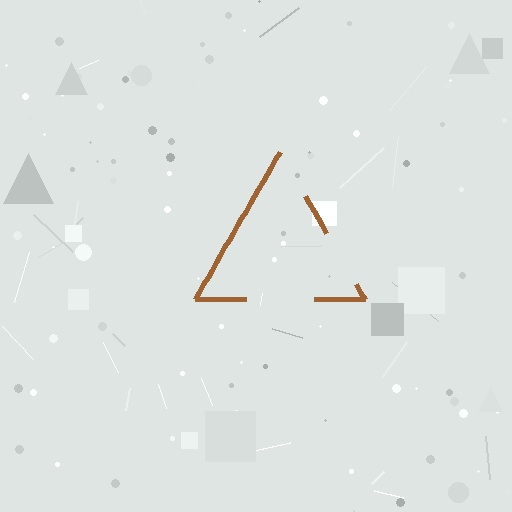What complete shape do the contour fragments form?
The contour fragments form a triangle.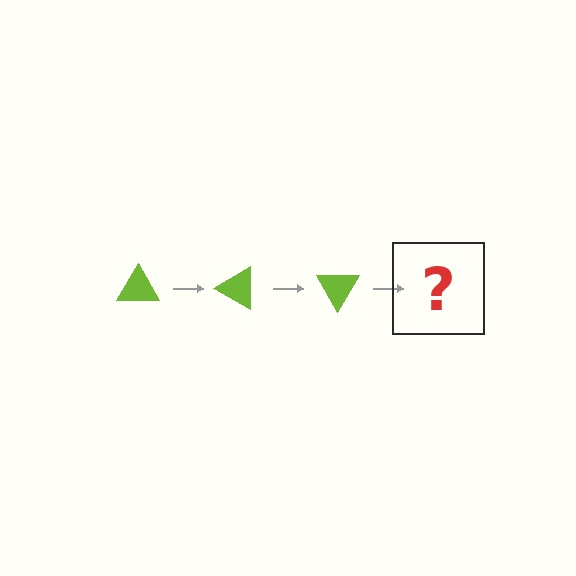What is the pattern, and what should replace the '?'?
The pattern is that the triangle rotates 30 degrees each step. The '?' should be a lime triangle rotated 90 degrees.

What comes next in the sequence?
The next element should be a lime triangle rotated 90 degrees.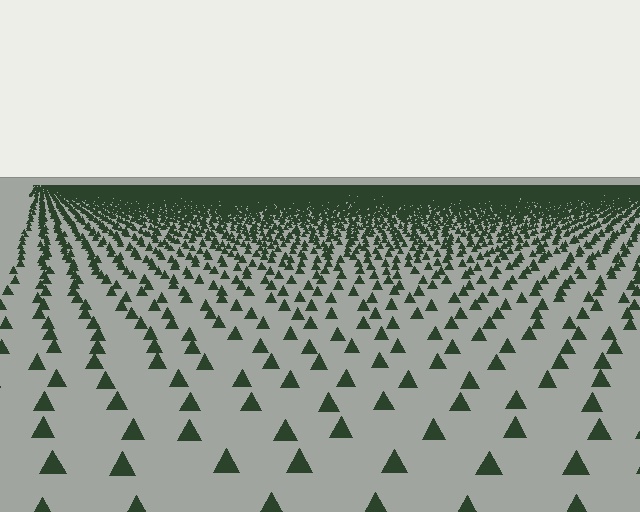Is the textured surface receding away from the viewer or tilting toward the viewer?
The surface is receding away from the viewer. Texture elements get smaller and denser toward the top.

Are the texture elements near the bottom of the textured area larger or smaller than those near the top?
Larger. Near the bottom, elements are closer to the viewer and appear at a bigger on-screen size.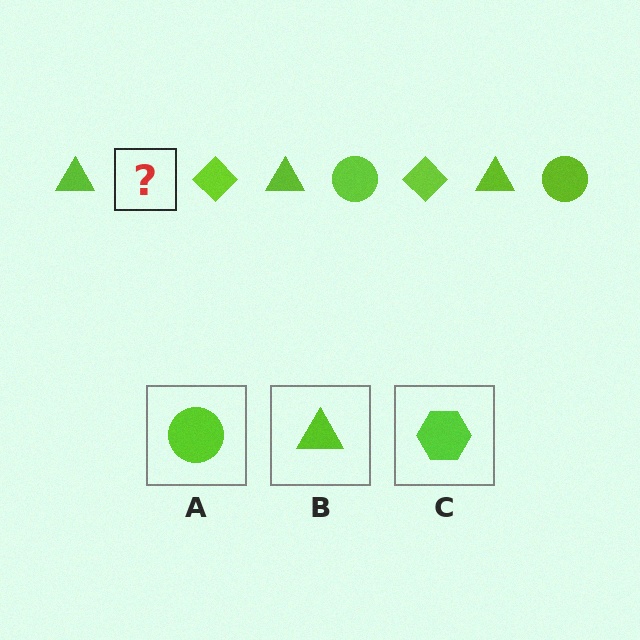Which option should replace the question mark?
Option A.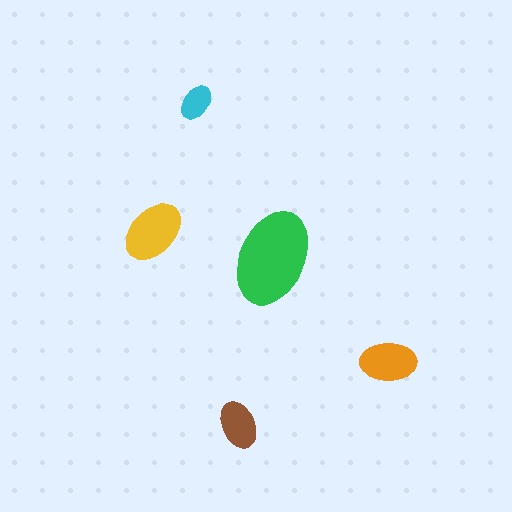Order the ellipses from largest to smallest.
the green one, the yellow one, the orange one, the brown one, the cyan one.